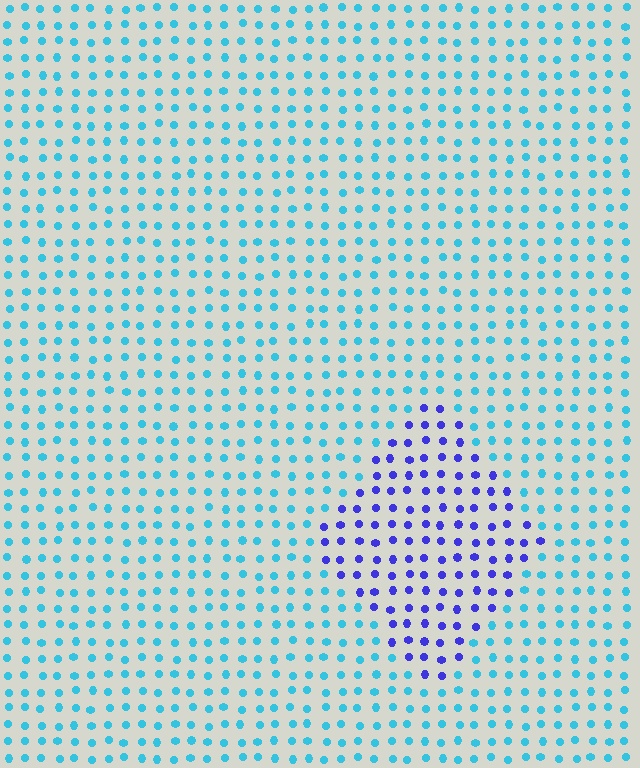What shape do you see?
I see a diamond.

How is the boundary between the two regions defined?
The boundary is defined purely by a slight shift in hue (about 54 degrees). Spacing, size, and orientation are identical on both sides.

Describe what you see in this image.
The image is filled with small cyan elements in a uniform arrangement. A diamond-shaped region is visible where the elements are tinted to a slightly different hue, forming a subtle color boundary.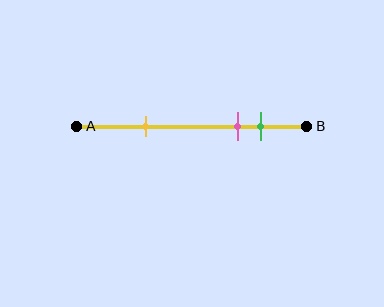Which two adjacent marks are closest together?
The pink and green marks are the closest adjacent pair.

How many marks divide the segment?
There are 3 marks dividing the segment.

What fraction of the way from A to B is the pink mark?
The pink mark is approximately 70% (0.7) of the way from A to B.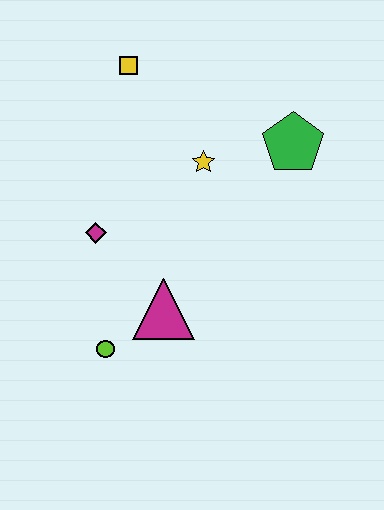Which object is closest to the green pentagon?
The yellow star is closest to the green pentagon.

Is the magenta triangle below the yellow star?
Yes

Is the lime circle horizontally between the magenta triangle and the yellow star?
No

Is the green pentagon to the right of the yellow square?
Yes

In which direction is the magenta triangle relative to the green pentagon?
The magenta triangle is below the green pentagon.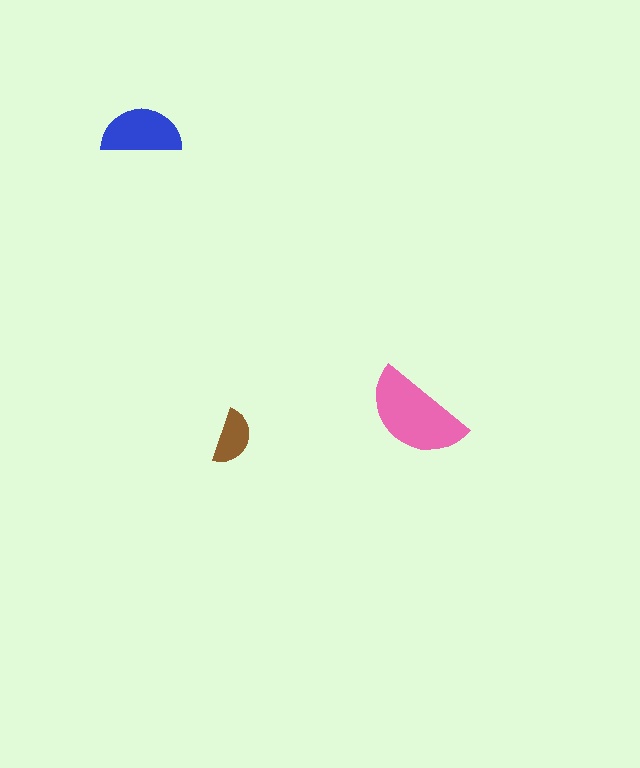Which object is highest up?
The blue semicircle is topmost.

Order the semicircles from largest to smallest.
the pink one, the blue one, the brown one.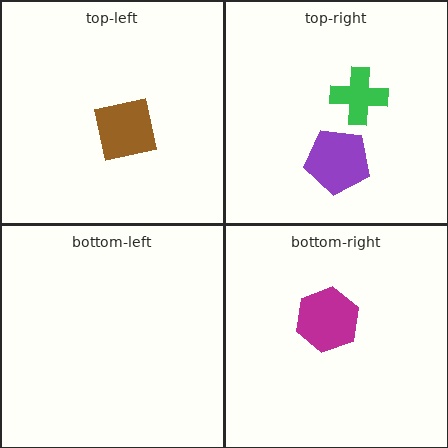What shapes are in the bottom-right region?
The magenta hexagon.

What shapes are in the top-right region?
The green cross, the purple pentagon.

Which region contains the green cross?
The top-right region.